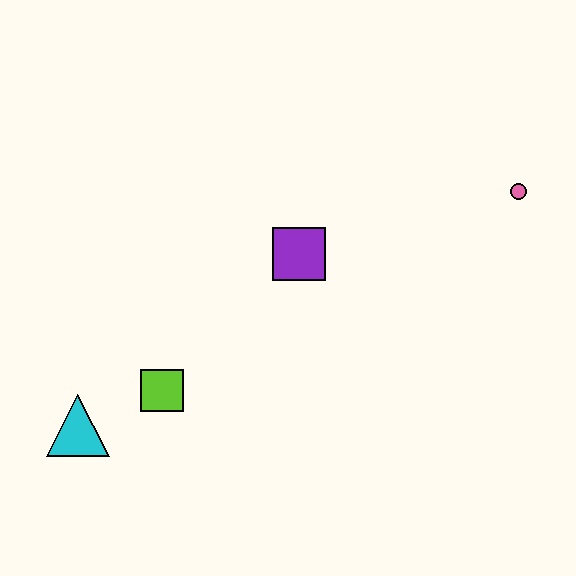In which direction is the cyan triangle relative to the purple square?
The cyan triangle is to the left of the purple square.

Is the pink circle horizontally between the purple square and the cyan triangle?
No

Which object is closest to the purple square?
The lime square is closest to the purple square.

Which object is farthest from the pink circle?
The cyan triangle is farthest from the pink circle.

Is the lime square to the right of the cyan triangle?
Yes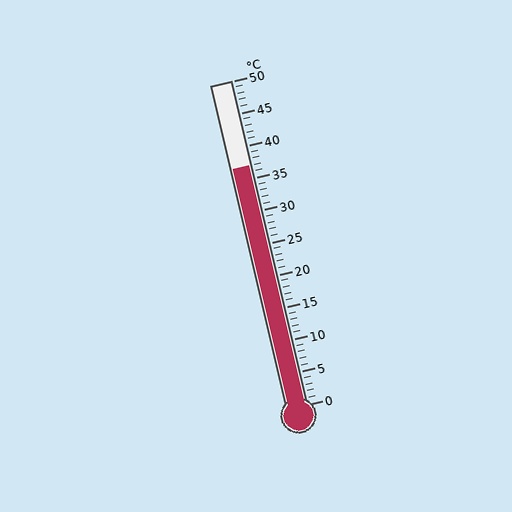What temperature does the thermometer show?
The thermometer shows approximately 37°C.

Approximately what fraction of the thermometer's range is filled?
The thermometer is filled to approximately 75% of its range.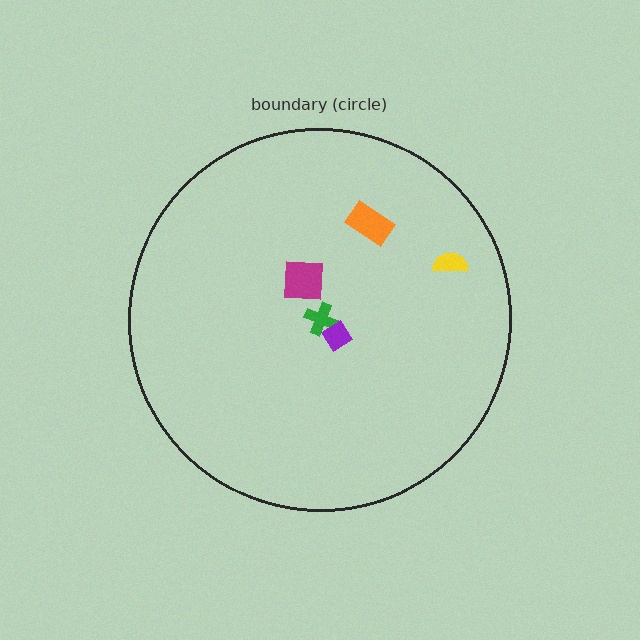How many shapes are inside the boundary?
5 inside, 0 outside.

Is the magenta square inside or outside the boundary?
Inside.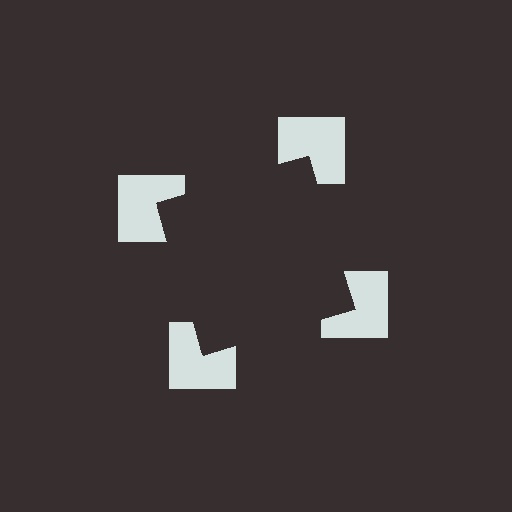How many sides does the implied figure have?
4 sides.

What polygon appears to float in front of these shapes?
An illusory square — its edges are inferred from the aligned wedge cuts in the notched squares, not physically drawn.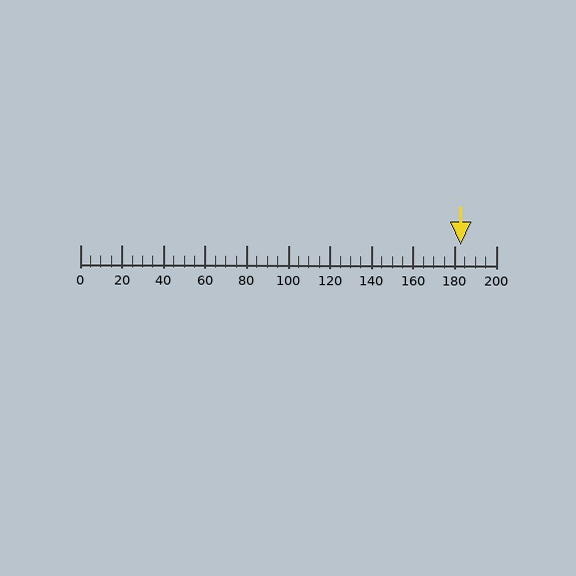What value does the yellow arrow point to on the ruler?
The yellow arrow points to approximately 183.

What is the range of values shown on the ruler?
The ruler shows values from 0 to 200.